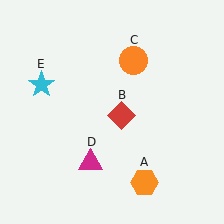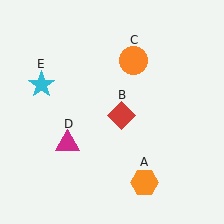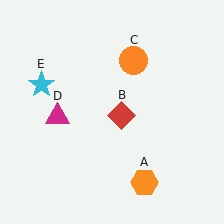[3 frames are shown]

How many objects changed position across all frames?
1 object changed position: magenta triangle (object D).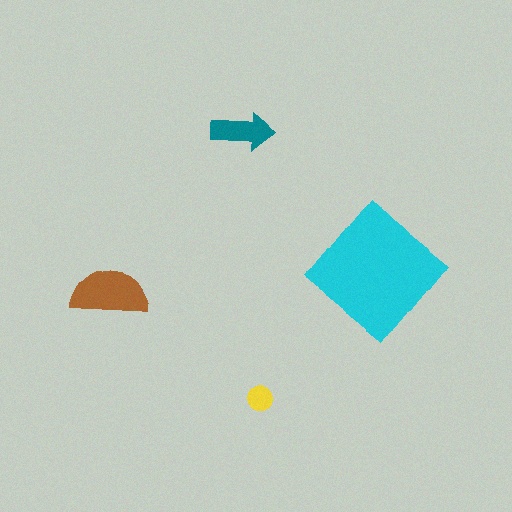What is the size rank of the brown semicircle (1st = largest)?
2nd.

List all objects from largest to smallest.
The cyan diamond, the brown semicircle, the teal arrow, the yellow circle.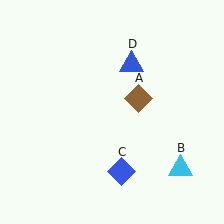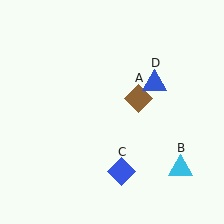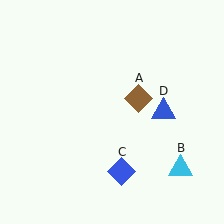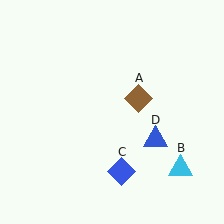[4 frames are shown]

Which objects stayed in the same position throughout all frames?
Brown diamond (object A) and cyan triangle (object B) and blue diamond (object C) remained stationary.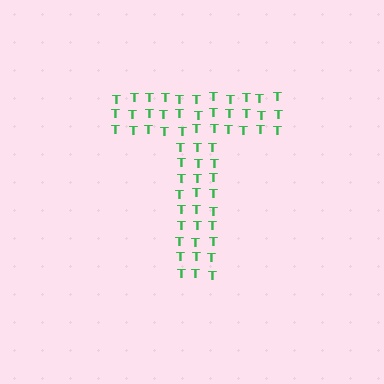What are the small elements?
The small elements are letter T's.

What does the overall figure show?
The overall figure shows the letter T.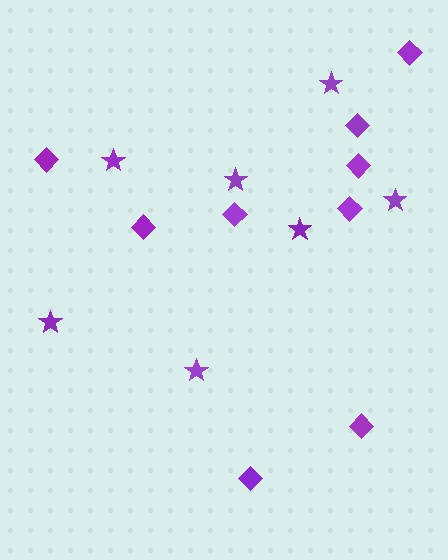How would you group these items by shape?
There are 2 groups: one group of stars (7) and one group of diamonds (9).